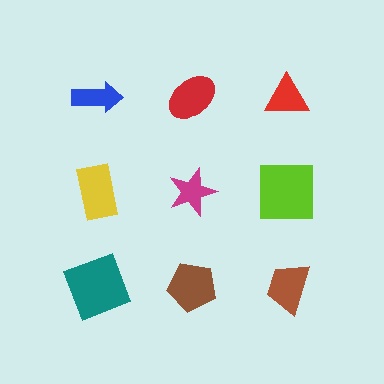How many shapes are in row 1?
3 shapes.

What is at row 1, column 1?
A blue arrow.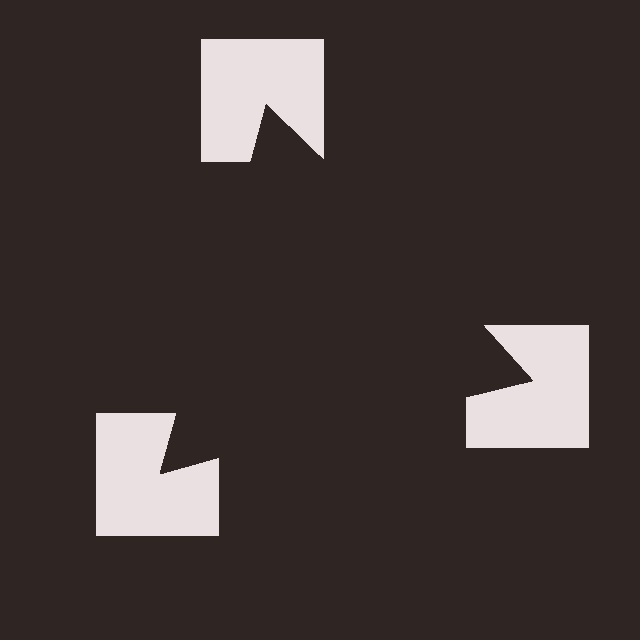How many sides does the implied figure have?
3 sides.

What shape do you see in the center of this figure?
An illusory triangle — its edges are inferred from the aligned wedge cuts in the notched squares, not physically drawn.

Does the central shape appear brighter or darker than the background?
It typically appears slightly darker than the background, even though no actual brightness change is drawn.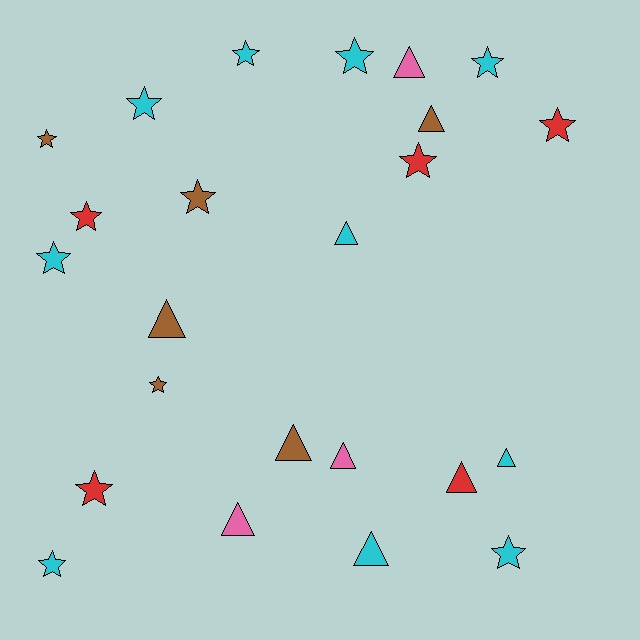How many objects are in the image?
There are 24 objects.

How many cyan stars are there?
There are 7 cyan stars.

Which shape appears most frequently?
Star, with 14 objects.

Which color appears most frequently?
Cyan, with 10 objects.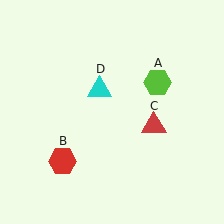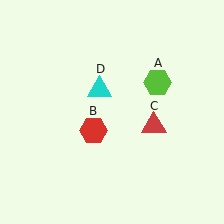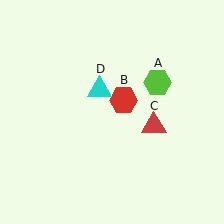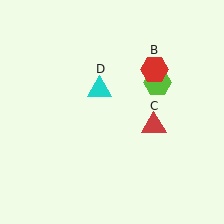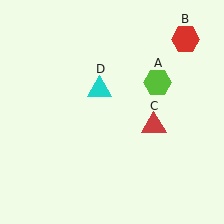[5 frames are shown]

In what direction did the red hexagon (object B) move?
The red hexagon (object B) moved up and to the right.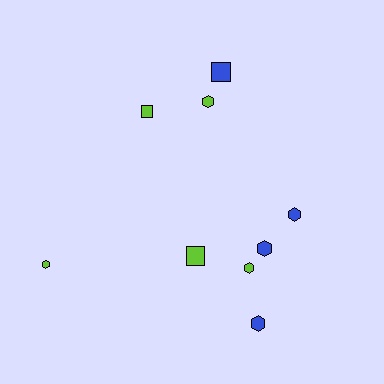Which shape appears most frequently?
Hexagon, with 6 objects.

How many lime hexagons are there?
There are 3 lime hexagons.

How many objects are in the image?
There are 9 objects.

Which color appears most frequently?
Lime, with 5 objects.